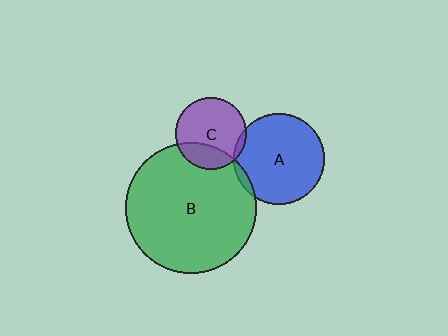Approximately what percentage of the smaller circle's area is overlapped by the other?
Approximately 25%.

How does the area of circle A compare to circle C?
Approximately 1.6 times.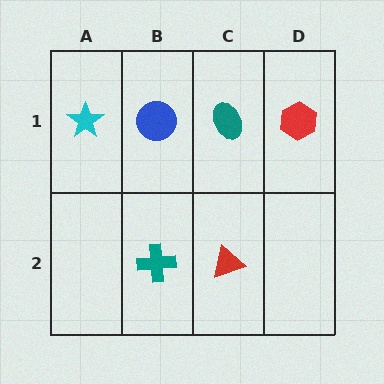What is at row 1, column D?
A red hexagon.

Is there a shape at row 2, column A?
No, that cell is empty.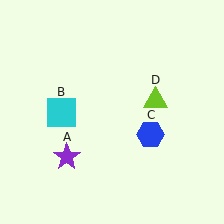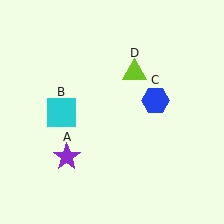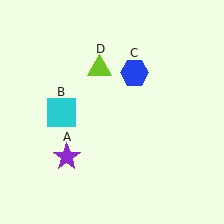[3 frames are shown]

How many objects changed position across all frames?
2 objects changed position: blue hexagon (object C), lime triangle (object D).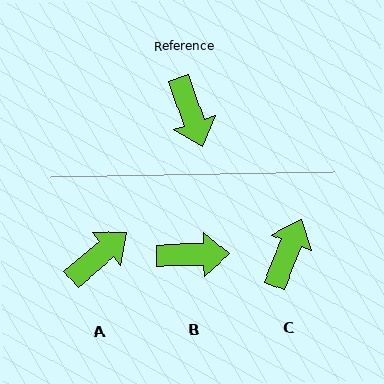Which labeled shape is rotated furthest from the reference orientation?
C, about 138 degrees away.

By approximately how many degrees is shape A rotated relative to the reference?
Approximately 111 degrees counter-clockwise.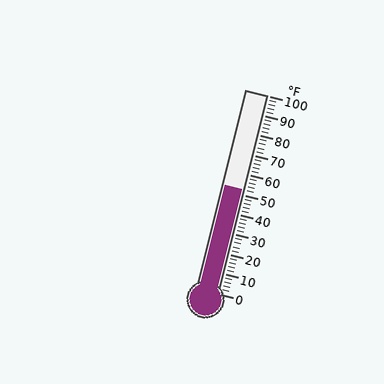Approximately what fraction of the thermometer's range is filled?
The thermometer is filled to approximately 50% of its range.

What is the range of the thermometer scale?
The thermometer scale ranges from 0°F to 100°F.